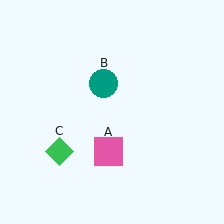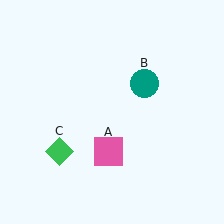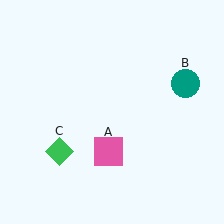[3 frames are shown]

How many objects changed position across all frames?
1 object changed position: teal circle (object B).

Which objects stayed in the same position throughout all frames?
Pink square (object A) and green diamond (object C) remained stationary.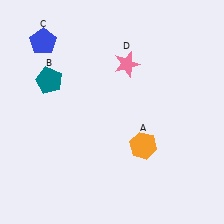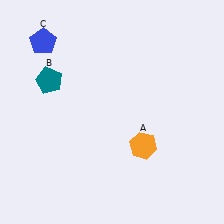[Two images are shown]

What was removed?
The pink star (D) was removed in Image 2.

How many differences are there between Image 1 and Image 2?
There is 1 difference between the two images.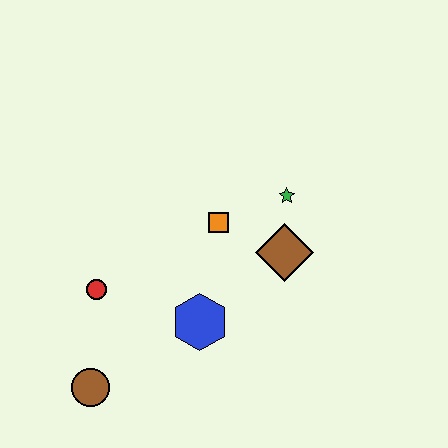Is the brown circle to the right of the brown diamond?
No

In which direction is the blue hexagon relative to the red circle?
The blue hexagon is to the right of the red circle.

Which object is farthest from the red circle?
The green star is farthest from the red circle.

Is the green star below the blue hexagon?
No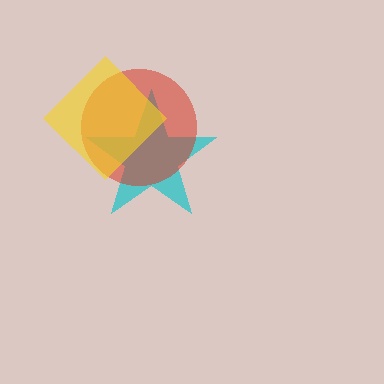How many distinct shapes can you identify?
There are 3 distinct shapes: a cyan star, a red circle, a yellow diamond.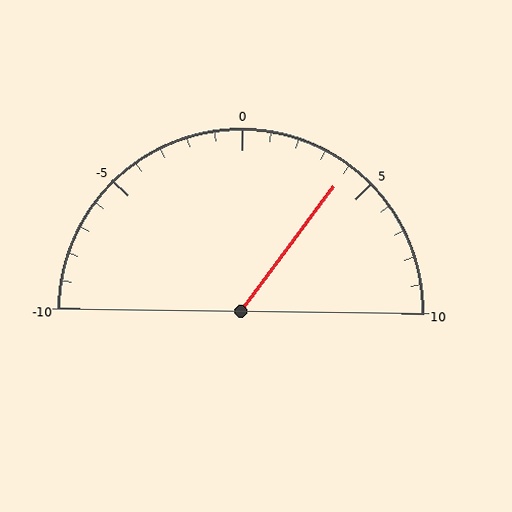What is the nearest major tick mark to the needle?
The nearest major tick mark is 5.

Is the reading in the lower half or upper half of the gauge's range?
The reading is in the upper half of the range (-10 to 10).